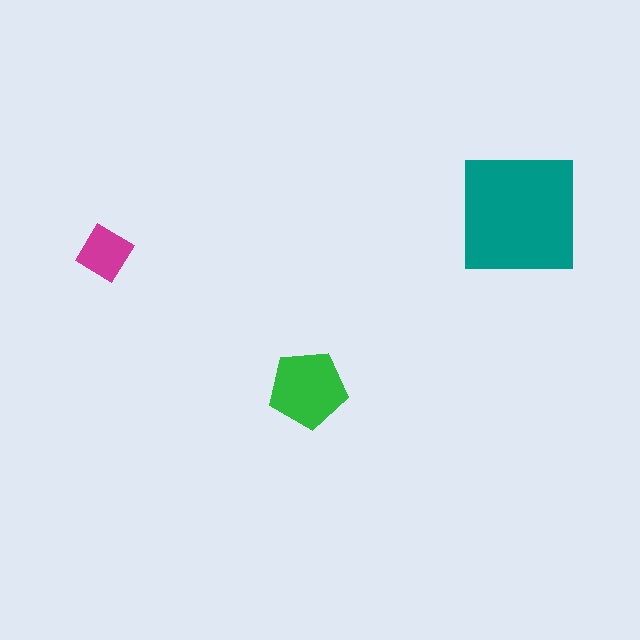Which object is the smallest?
The magenta diamond.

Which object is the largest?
The teal square.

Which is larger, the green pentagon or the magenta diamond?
The green pentagon.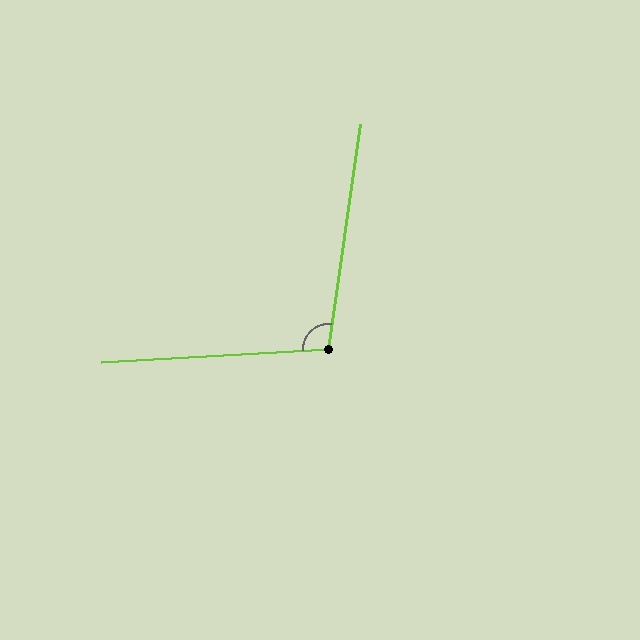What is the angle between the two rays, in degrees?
Approximately 101 degrees.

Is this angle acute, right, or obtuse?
It is obtuse.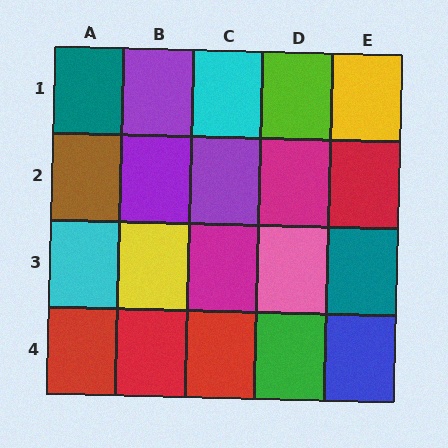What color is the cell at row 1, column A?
Teal.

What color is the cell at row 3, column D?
Pink.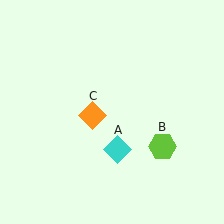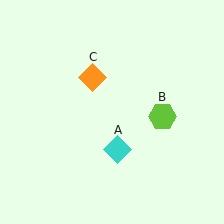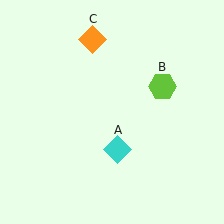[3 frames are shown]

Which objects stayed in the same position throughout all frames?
Cyan diamond (object A) remained stationary.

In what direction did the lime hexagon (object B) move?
The lime hexagon (object B) moved up.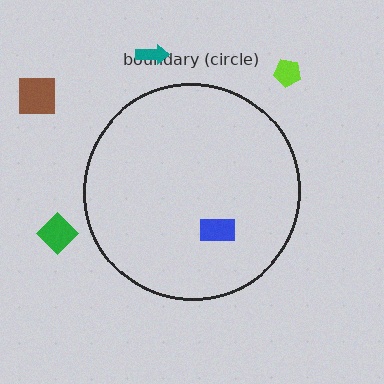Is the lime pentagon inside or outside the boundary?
Outside.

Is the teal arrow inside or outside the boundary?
Outside.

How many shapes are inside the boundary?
1 inside, 4 outside.